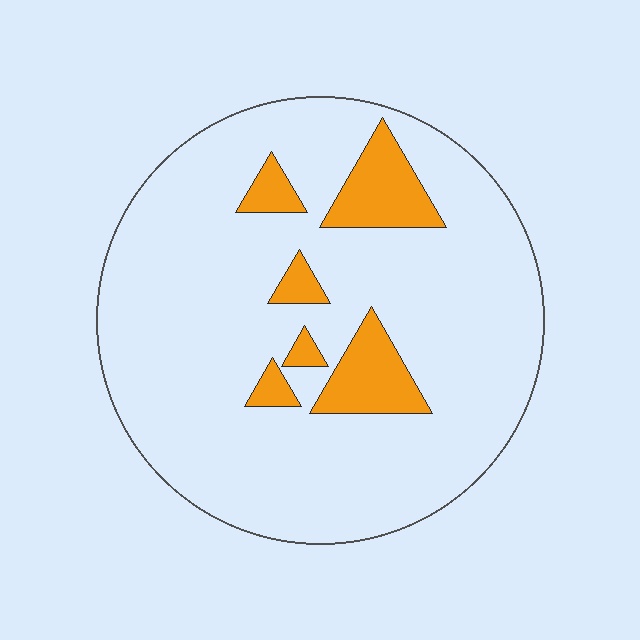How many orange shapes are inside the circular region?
6.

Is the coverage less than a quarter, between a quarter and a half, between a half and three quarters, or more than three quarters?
Less than a quarter.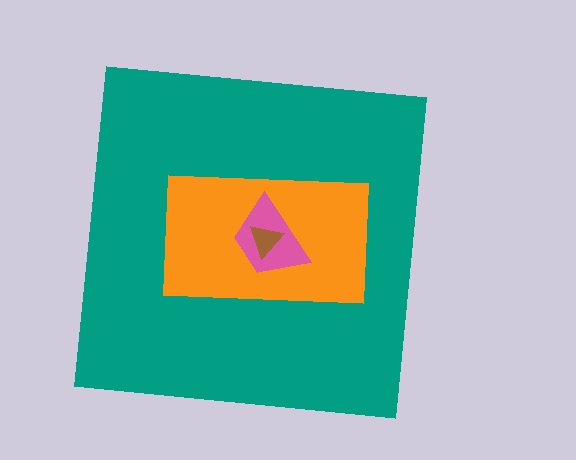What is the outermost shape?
The teal square.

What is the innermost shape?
The brown triangle.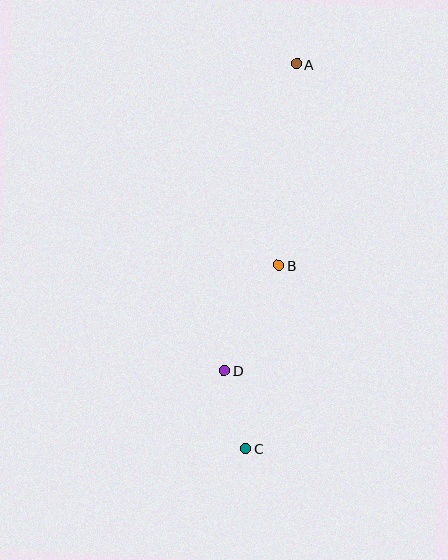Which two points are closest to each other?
Points C and D are closest to each other.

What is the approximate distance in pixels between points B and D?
The distance between B and D is approximately 118 pixels.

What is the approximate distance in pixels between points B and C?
The distance between B and C is approximately 186 pixels.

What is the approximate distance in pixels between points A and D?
The distance between A and D is approximately 315 pixels.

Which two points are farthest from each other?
Points A and C are farthest from each other.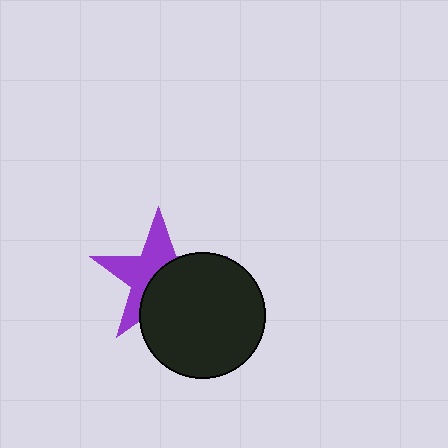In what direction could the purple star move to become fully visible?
The purple star could move toward the upper-left. That would shift it out from behind the black circle entirely.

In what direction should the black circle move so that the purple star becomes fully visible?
The black circle should move toward the lower-right. That is the shortest direction to clear the overlap and leave the purple star fully visible.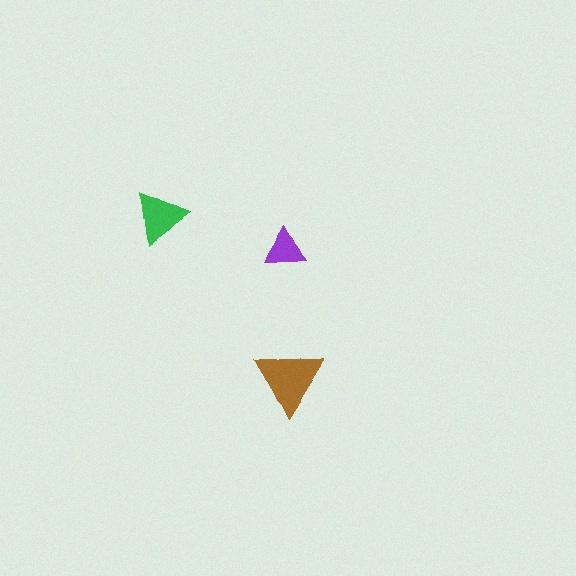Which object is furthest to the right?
The purple triangle is rightmost.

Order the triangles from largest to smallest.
the brown one, the green one, the purple one.